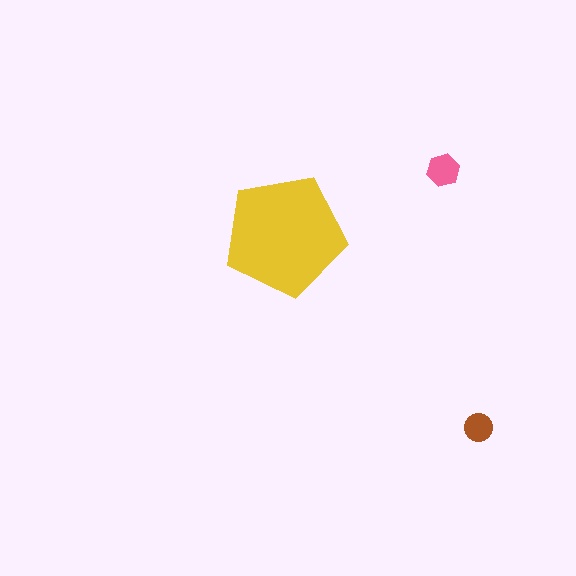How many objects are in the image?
There are 3 objects in the image.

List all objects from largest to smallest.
The yellow pentagon, the pink hexagon, the brown circle.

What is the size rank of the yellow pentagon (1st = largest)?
1st.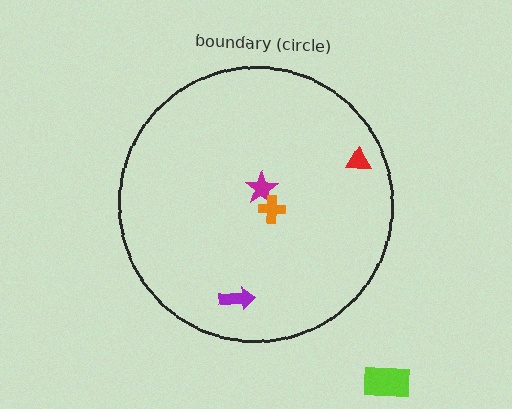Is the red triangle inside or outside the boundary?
Inside.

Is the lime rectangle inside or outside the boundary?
Outside.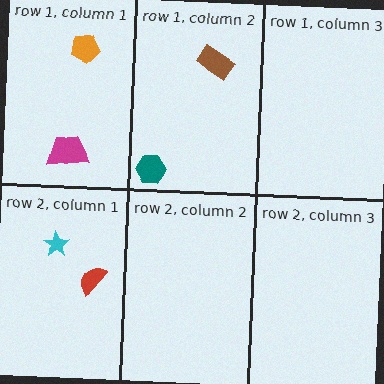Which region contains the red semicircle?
The row 2, column 1 region.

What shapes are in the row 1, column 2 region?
The teal hexagon, the brown rectangle.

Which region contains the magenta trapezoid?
The row 1, column 1 region.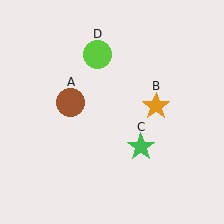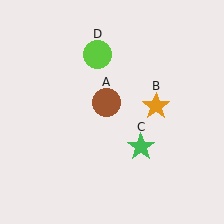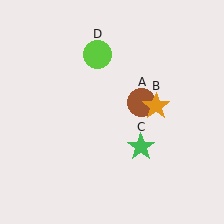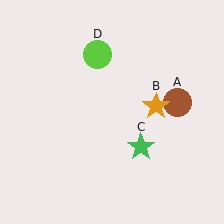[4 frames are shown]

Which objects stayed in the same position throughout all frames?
Orange star (object B) and green star (object C) and lime circle (object D) remained stationary.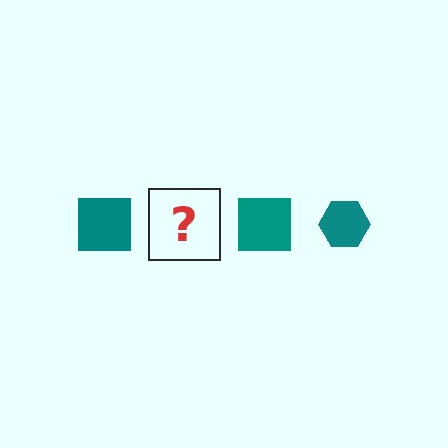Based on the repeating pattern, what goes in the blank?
The blank should be a teal hexagon.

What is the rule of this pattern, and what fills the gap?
The rule is that the pattern cycles through square, hexagon shapes in teal. The gap should be filled with a teal hexagon.